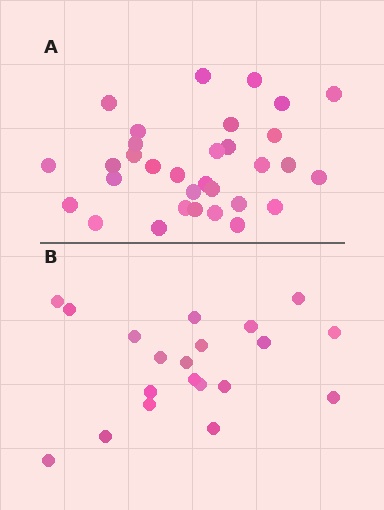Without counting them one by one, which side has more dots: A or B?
Region A (the top region) has more dots.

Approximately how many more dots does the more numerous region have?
Region A has roughly 12 or so more dots than region B.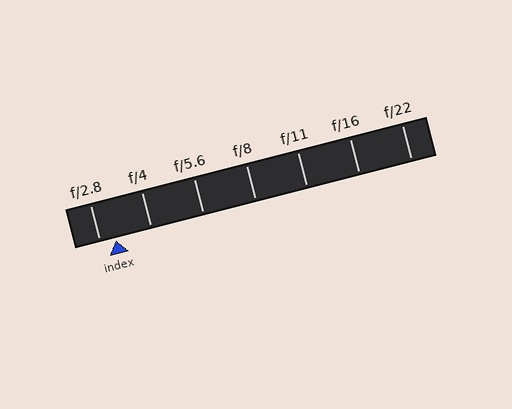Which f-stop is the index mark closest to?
The index mark is closest to f/2.8.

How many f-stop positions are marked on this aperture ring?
There are 7 f-stop positions marked.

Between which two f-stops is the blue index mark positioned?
The index mark is between f/2.8 and f/4.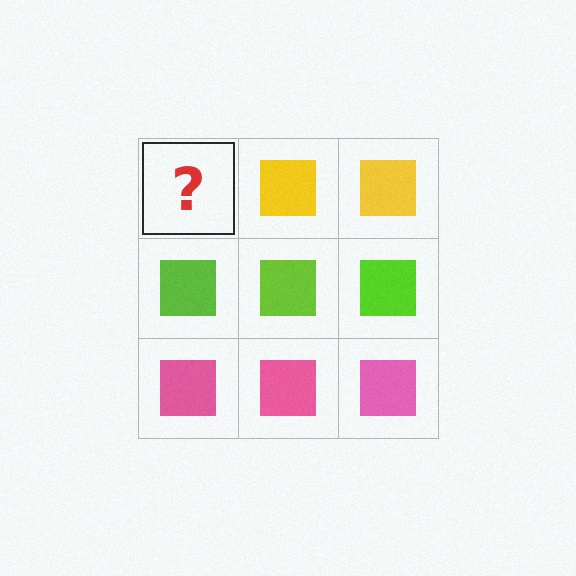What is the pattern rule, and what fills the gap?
The rule is that each row has a consistent color. The gap should be filled with a yellow square.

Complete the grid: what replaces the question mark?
The question mark should be replaced with a yellow square.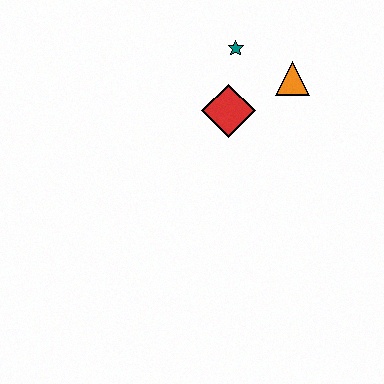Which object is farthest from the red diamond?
The orange triangle is farthest from the red diamond.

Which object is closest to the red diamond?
The teal star is closest to the red diamond.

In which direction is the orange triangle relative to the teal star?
The orange triangle is to the right of the teal star.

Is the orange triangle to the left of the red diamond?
No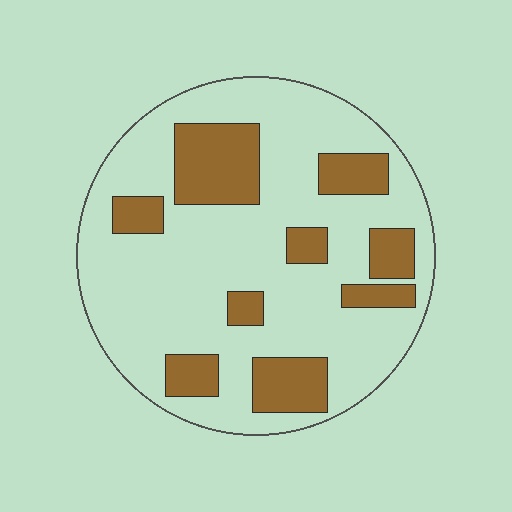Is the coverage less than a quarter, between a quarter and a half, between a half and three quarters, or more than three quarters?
Between a quarter and a half.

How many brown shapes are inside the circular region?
9.